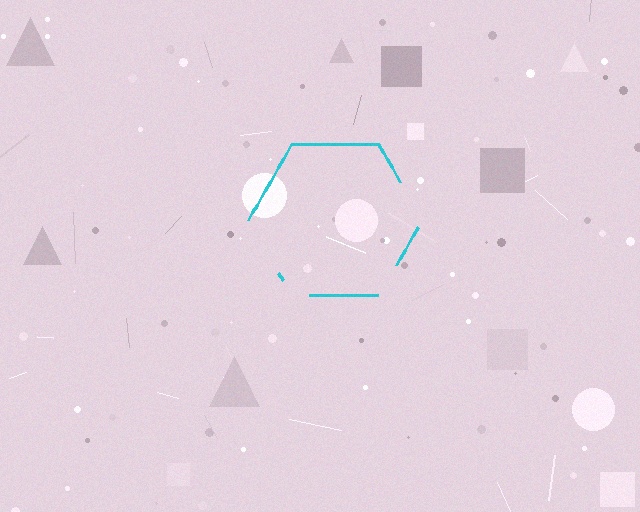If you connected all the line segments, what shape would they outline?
They would outline a hexagon.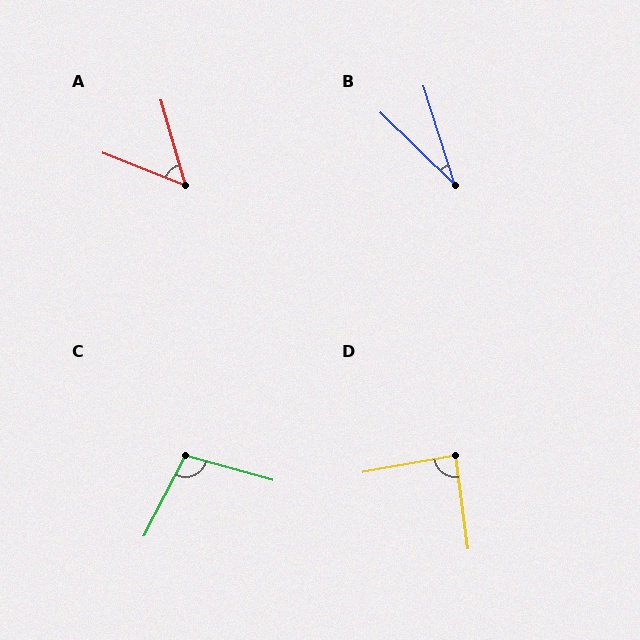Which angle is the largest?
C, at approximately 102 degrees.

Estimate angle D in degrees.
Approximately 88 degrees.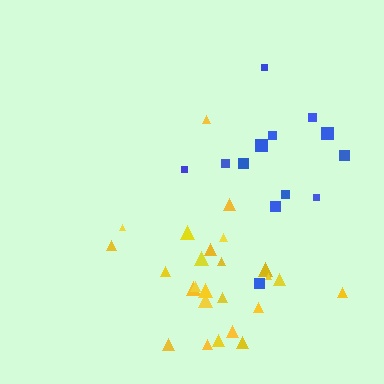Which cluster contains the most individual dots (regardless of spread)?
Yellow (25).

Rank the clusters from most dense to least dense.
yellow, blue.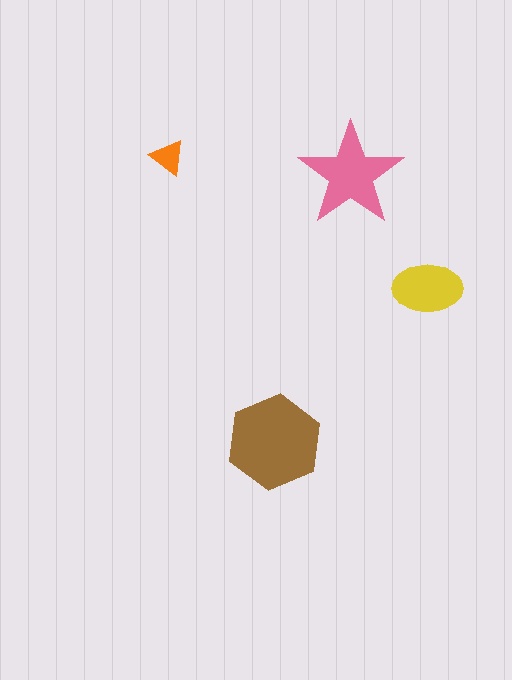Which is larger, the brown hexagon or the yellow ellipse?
The brown hexagon.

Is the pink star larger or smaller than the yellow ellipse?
Larger.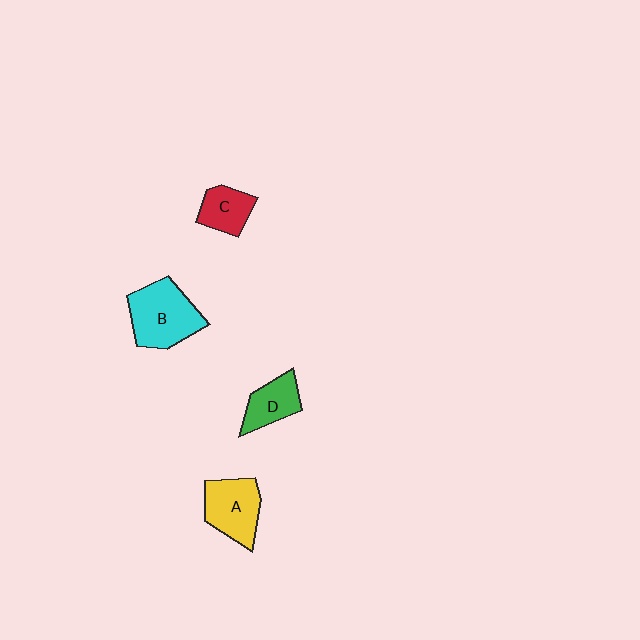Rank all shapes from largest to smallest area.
From largest to smallest: B (cyan), A (yellow), D (green), C (red).